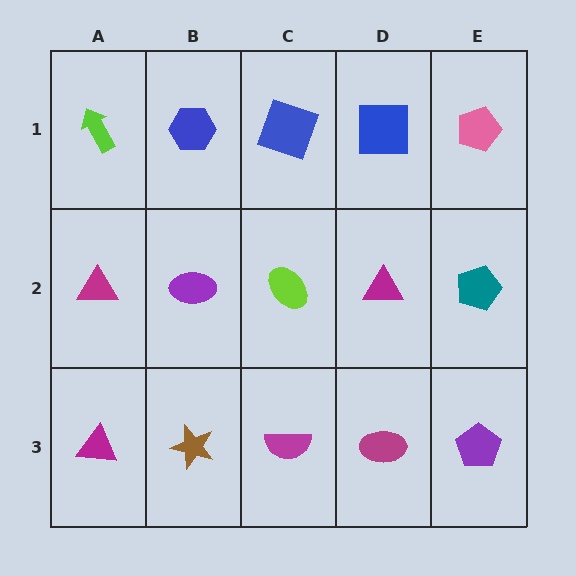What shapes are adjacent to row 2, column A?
A lime arrow (row 1, column A), a magenta triangle (row 3, column A), a purple ellipse (row 2, column B).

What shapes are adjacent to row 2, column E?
A pink pentagon (row 1, column E), a purple pentagon (row 3, column E), a magenta triangle (row 2, column D).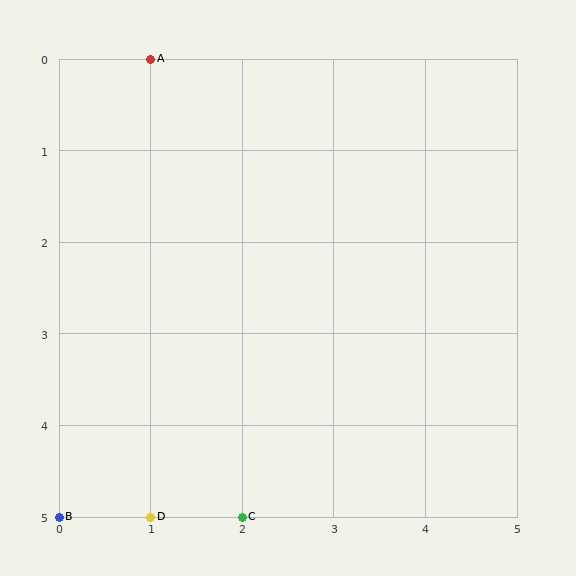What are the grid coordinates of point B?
Point B is at grid coordinates (0, 5).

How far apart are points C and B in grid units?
Points C and B are 2 columns apart.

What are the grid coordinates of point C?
Point C is at grid coordinates (2, 5).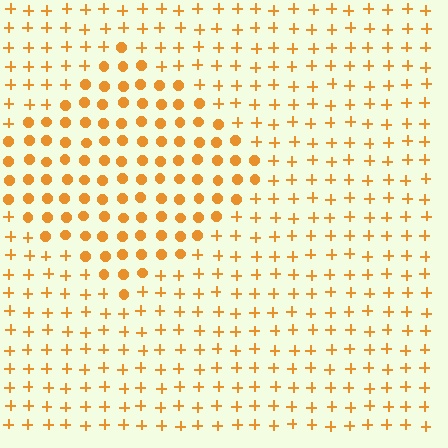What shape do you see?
I see a diamond.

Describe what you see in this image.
The image is filled with small orange elements arranged in a uniform grid. A diamond-shaped region contains circles, while the surrounding area contains plus signs. The boundary is defined purely by the change in element shape.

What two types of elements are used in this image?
The image uses circles inside the diamond region and plus signs outside it.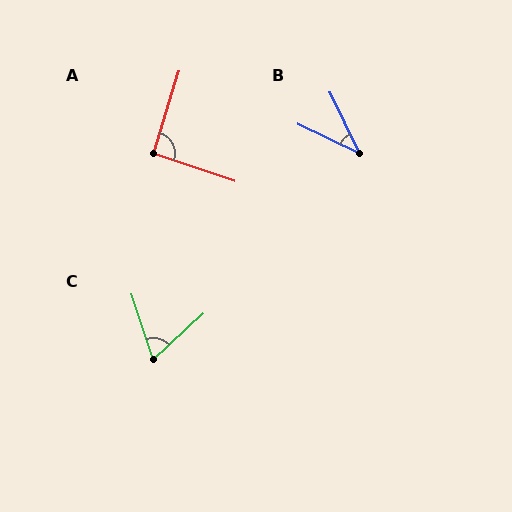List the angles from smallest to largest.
B (39°), C (66°), A (92°).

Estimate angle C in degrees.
Approximately 66 degrees.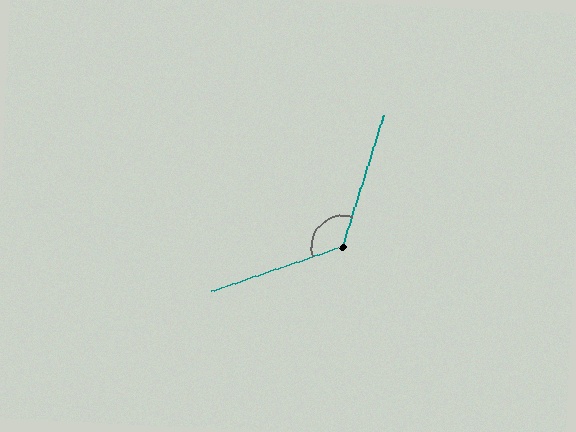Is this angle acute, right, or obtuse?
It is obtuse.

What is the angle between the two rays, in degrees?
Approximately 126 degrees.